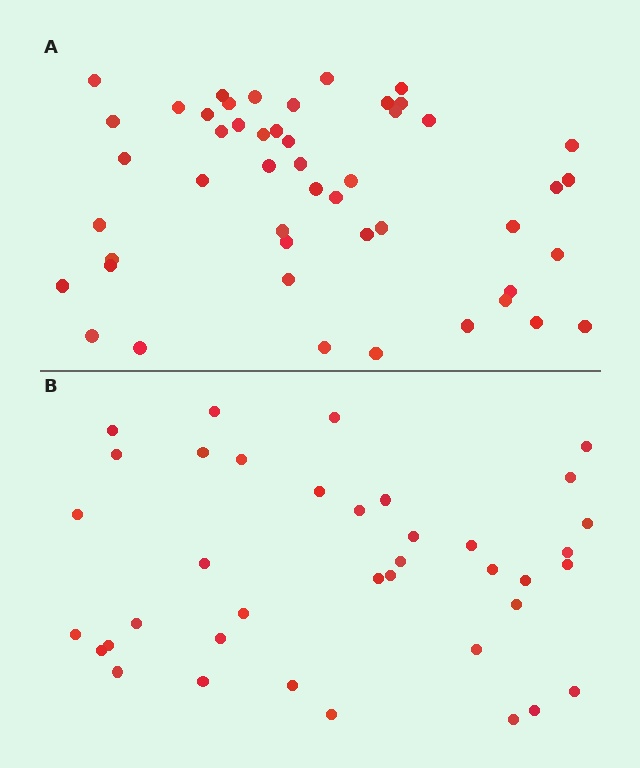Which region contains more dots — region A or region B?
Region A (the top region) has more dots.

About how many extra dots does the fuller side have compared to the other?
Region A has roughly 12 or so more dots than region B.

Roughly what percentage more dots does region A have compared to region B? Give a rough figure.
About 30% more.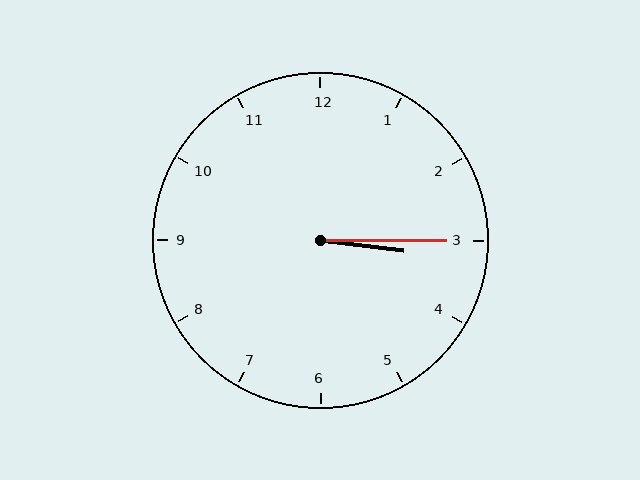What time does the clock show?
3:15.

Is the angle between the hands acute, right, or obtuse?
It is acute.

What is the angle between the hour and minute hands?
Approximately 8 degrees.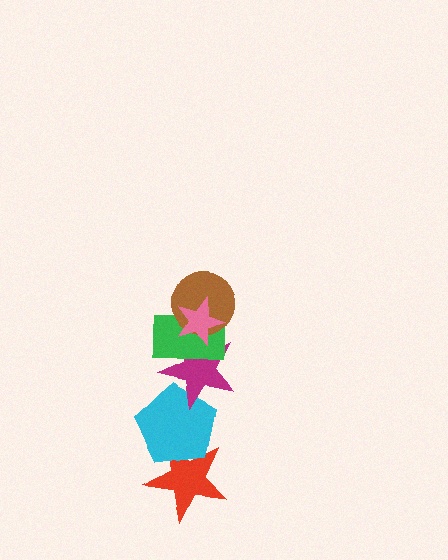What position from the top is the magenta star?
The magenta star is 4th from the top.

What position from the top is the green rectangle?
The green rectangle is 3rd from the top.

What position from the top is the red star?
The red star is 6th from the top.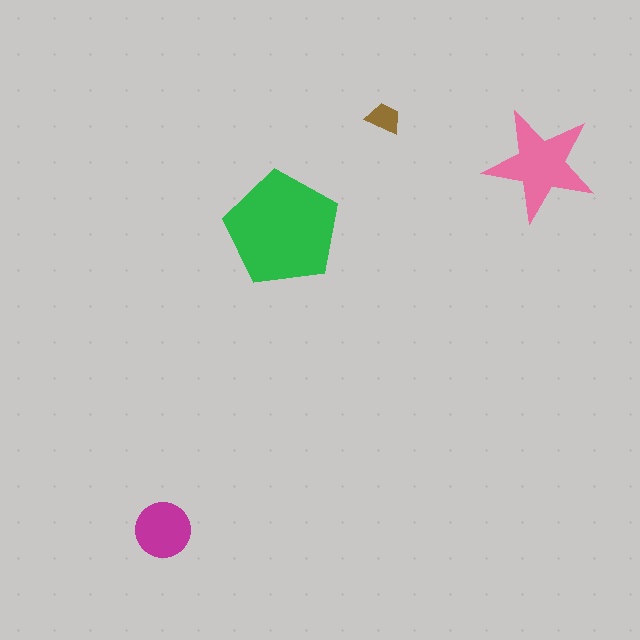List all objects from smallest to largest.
The brown trapezoid, the magenta circle, the pink star, the green pentagon.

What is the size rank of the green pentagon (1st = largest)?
1st.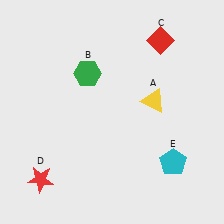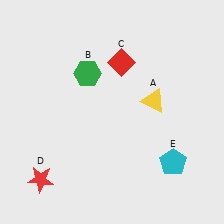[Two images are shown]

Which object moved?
The red diamond (C) moved left.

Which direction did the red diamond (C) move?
The red diamond (C) moved left.